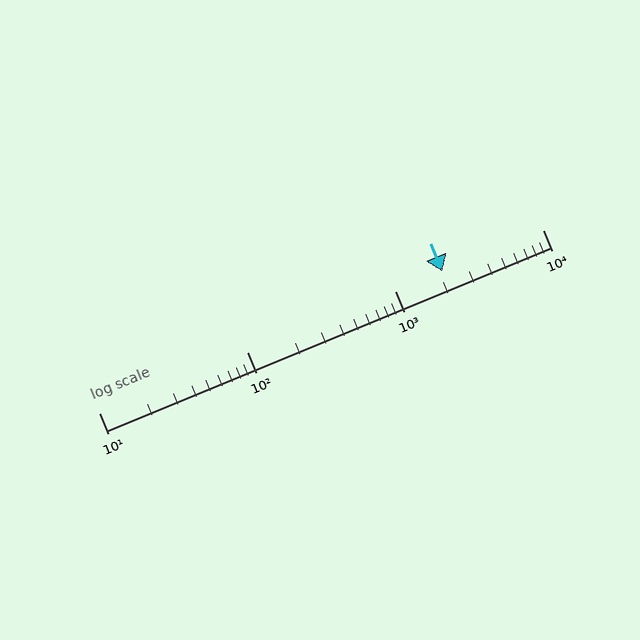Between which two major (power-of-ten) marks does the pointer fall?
The pointer is between 1000 and 10000.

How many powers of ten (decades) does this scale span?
The scale spans 3 decades, from 10 to 10000.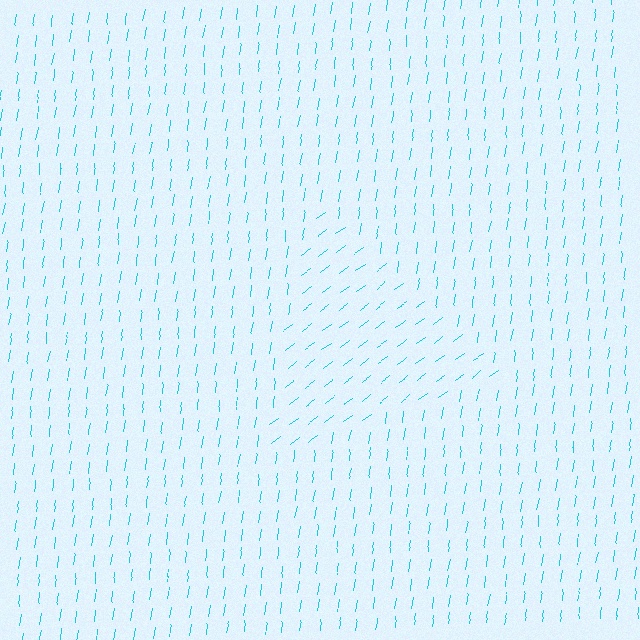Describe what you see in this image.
The image is filled with small cyan line segments. A triangle region in the image has lines oriented differently from the surrounding lines, creating a visible texture boundary.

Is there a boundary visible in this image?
Yes, there is a texture boundary formed by a change in line orientation.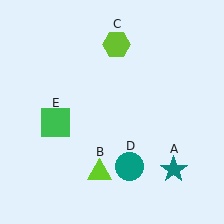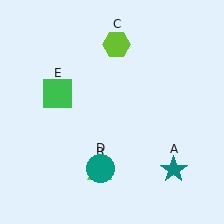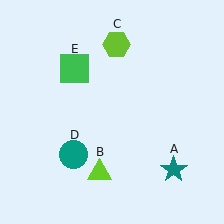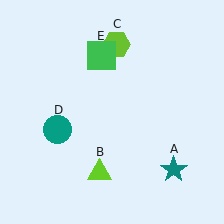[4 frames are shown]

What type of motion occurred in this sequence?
The teal circle (object D), green square (object E) rotated clockwise around the center of the scene.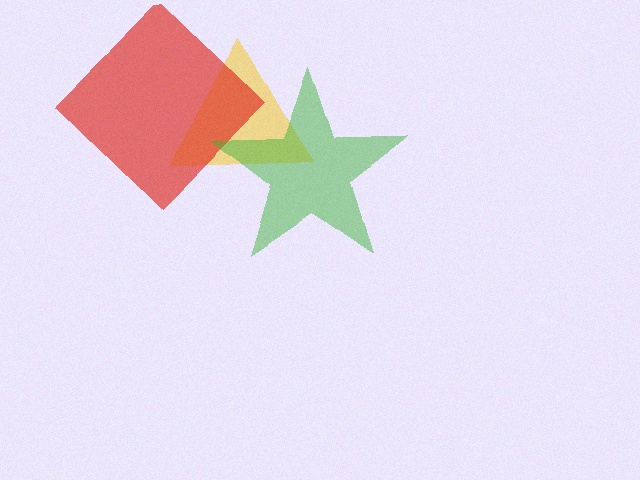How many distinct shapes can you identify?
There are 3 distinct shapes: a yellow triangle, a red diamond, a green star.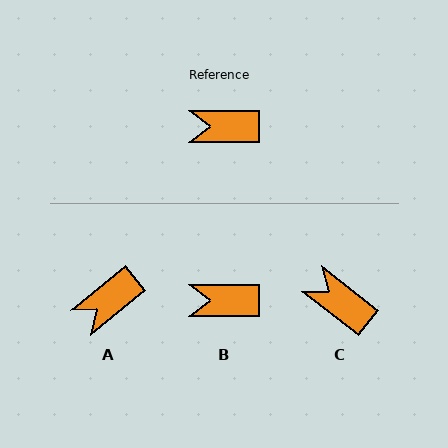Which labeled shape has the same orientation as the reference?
B.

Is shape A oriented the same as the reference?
No, it is off by about 39 degrees.